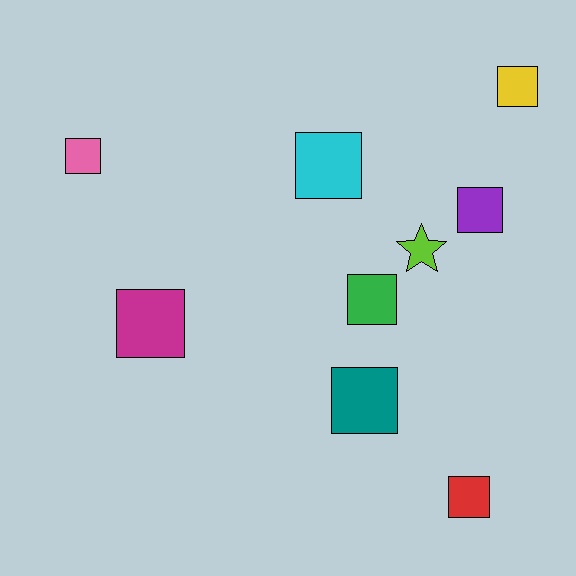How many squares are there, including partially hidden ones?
There are 8 squares.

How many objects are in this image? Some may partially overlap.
There are 9 objects.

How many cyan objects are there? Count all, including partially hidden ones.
There is 1 cyan object.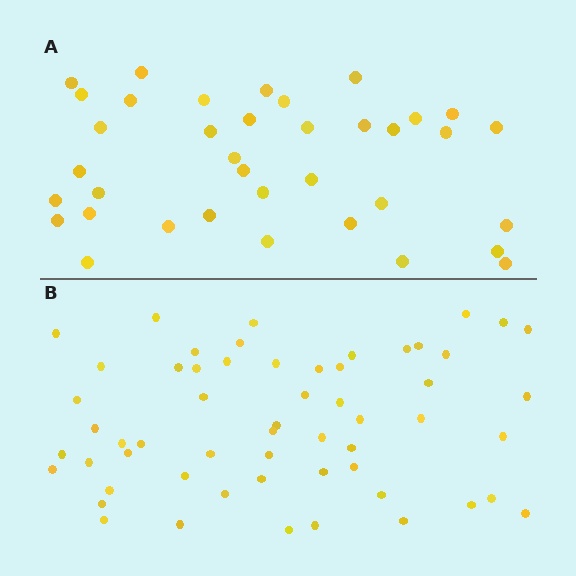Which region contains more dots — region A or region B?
Region B (the bottom region) has more dots.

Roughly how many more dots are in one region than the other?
Region B has approximately 20 more dots than region A.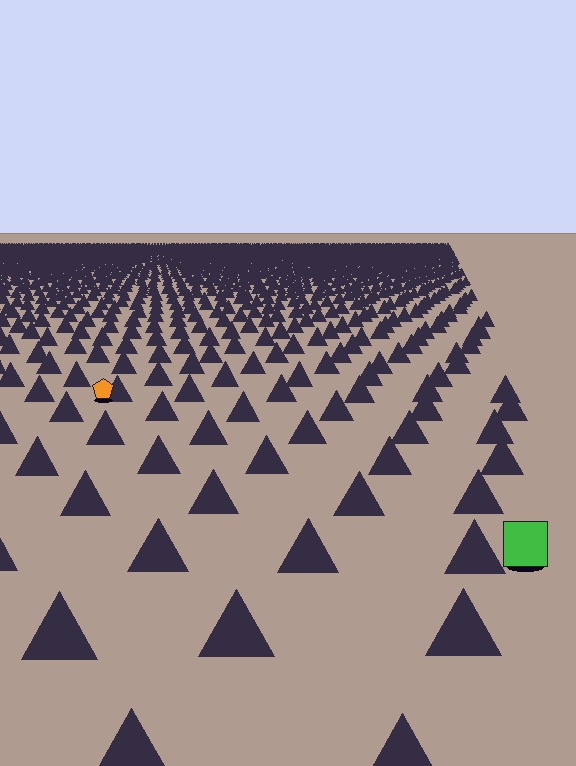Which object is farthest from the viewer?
The orange pentagon is farthest from the viewer. It appears smaller and the ground texture around it is denser.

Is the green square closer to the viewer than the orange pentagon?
Yes. The green square is closer — you can tell from the texture gradient: the ground texture is coarser near it.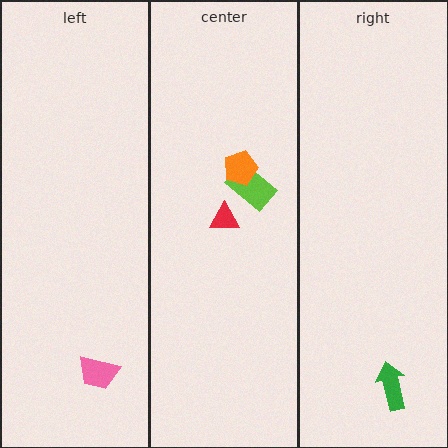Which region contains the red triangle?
The center region.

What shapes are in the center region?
The lime rectangle, the orange pentagon, the red triangle.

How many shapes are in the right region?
1.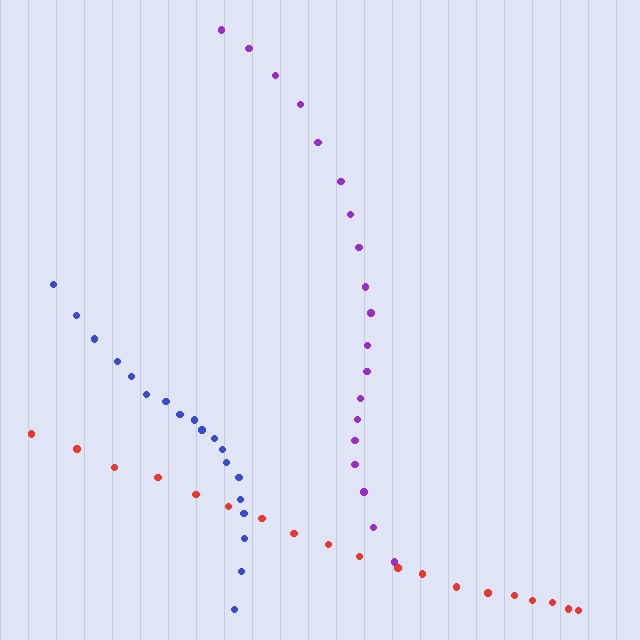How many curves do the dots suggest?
There are 3 distinct paths.